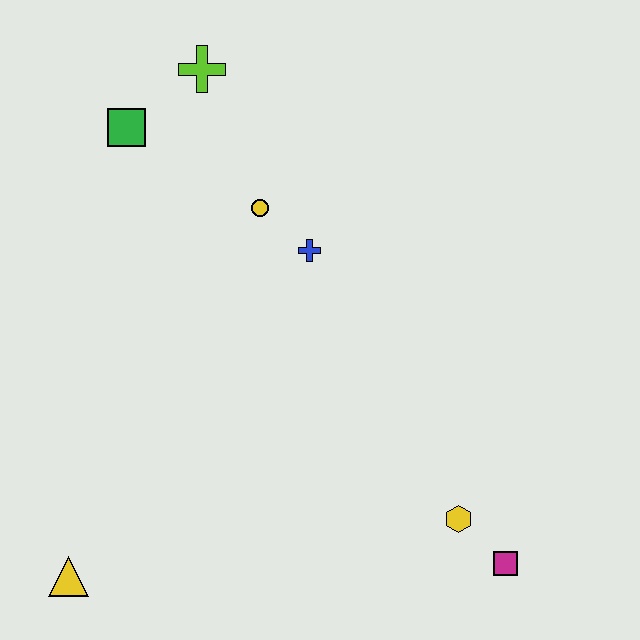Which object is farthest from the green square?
The magenta square is farthest from the green square.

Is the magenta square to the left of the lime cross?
No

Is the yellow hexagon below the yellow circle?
Yes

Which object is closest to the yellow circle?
The blue cross is closest to the yellow circle.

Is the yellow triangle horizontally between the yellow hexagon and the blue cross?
No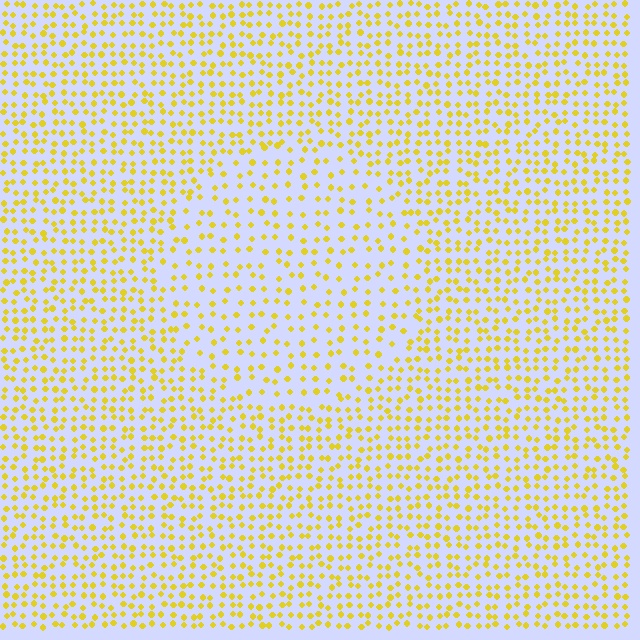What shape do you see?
I see a circle.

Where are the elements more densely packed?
The elements are more densely packed outside the circle boundary.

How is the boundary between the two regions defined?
The boundary is defined by a change in element density (approximately 1.7x ratio). All elements are the same color, size, and shape.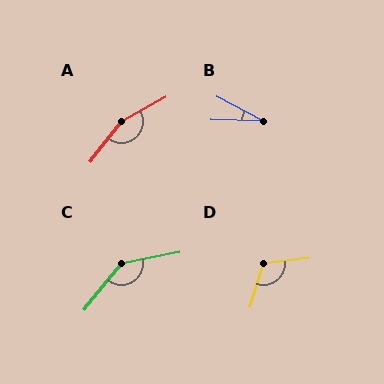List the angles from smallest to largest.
B (26°), D (114°), C (140°), A (157°).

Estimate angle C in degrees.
Approximately 140 degrees.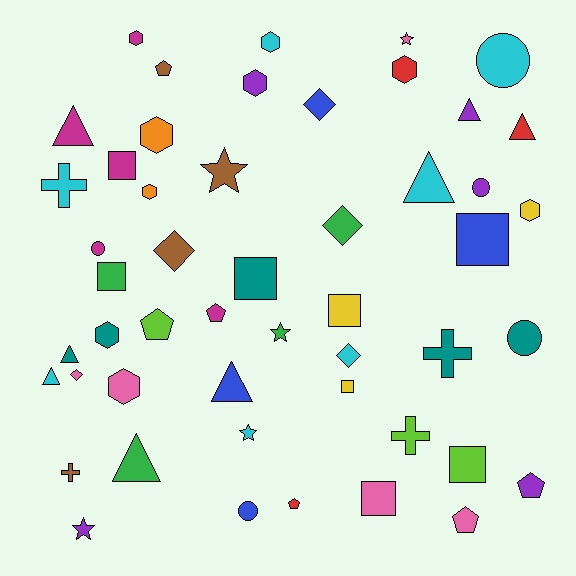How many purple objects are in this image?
There are 5 purple objects.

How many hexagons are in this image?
There are 9 hexagons.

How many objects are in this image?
There are 50 objects.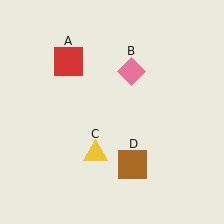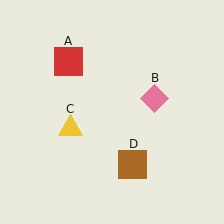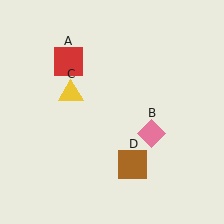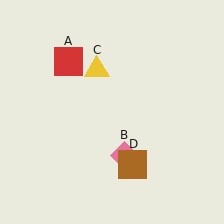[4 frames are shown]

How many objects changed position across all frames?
2 objects changed position: pink diamond (object B), yellow triangle (object C).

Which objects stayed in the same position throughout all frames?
Red square (object A) and brown square (object D) remained stationary.